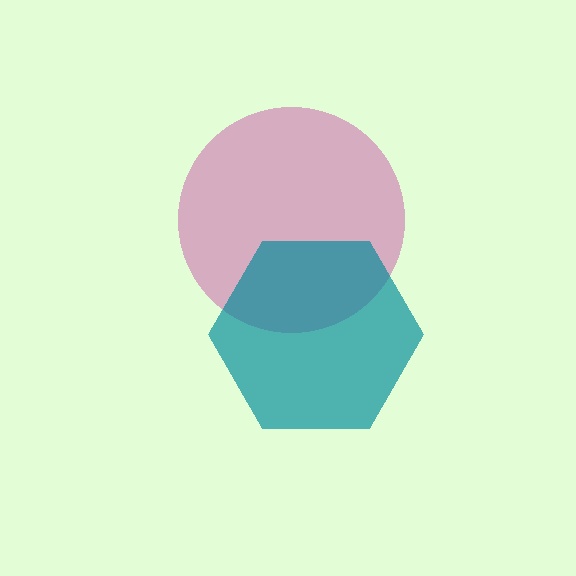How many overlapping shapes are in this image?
There are 2 overlapping shapes in the image.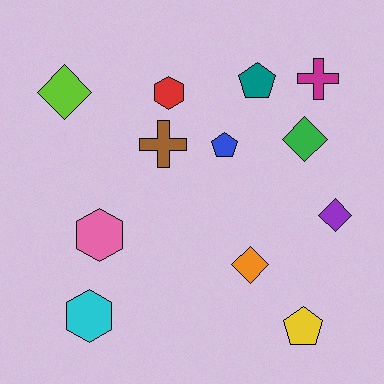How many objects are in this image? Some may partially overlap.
There are 12 objects.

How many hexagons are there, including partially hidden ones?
There are 3 hexagons.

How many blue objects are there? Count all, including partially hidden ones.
There is 1 blue object.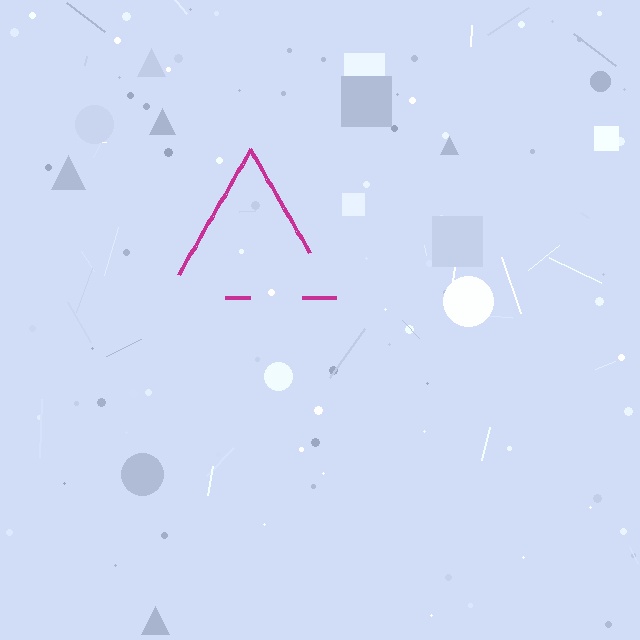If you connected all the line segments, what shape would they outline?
They would outline a triangle.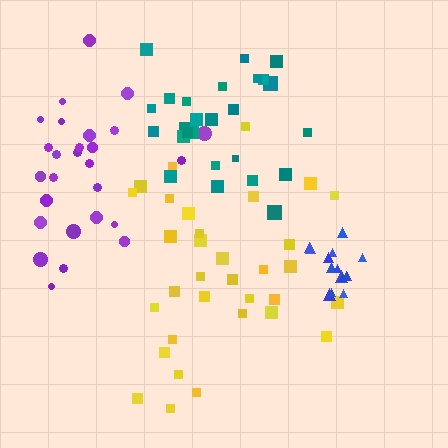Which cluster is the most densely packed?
Blue.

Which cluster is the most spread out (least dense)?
Yellow.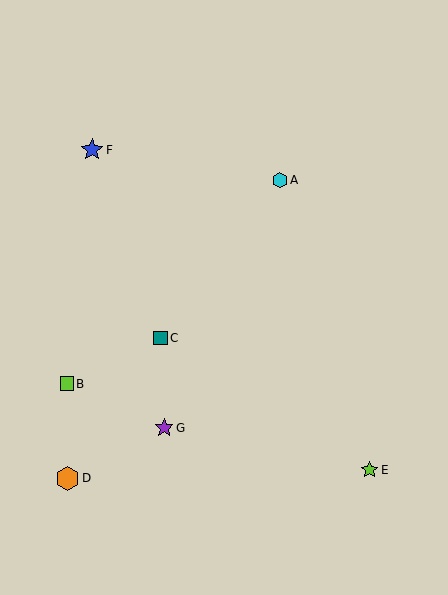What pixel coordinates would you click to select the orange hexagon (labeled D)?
Click at (67, 478) to select the orange hexagon D.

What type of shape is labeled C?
Shape C is a teal square.